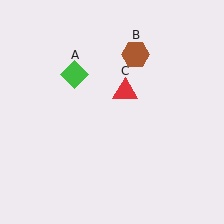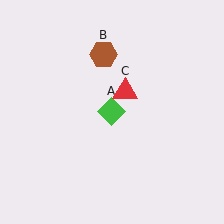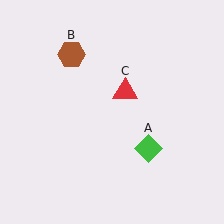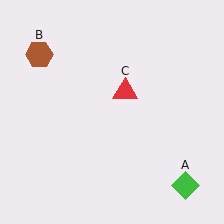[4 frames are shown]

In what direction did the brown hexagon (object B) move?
The brown hexagon (object B) moved left.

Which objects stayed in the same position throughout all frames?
Red triangle (object C) remained stationary.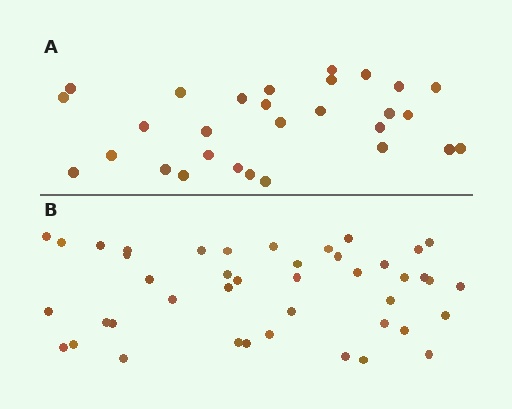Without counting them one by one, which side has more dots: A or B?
Region B (the bottom region) has more dots.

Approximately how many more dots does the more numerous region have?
Region B has approximately 15 more dots than region A.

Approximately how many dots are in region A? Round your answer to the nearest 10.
About 30 dots. (The exact count is 29, which rounds to 30.)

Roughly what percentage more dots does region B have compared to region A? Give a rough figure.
About 50% more.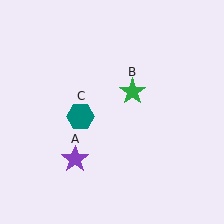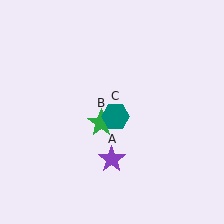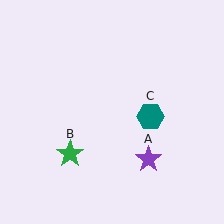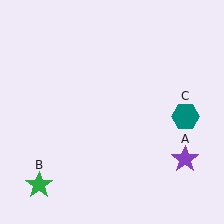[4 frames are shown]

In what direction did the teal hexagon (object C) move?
The teal hexagon (object C) moved right.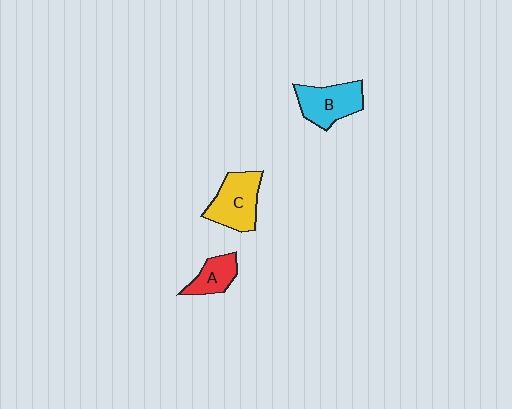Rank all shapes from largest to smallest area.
From largest to smallest: C (yellow), B (cyan), A (red).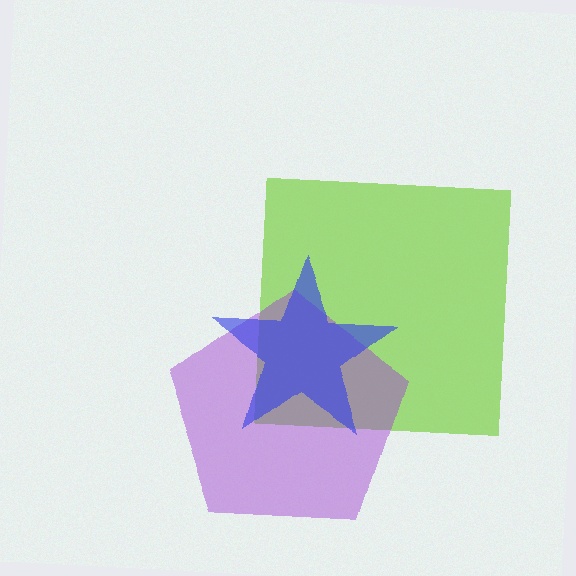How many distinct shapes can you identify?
There are 3 distinct shapes: a lime square, a purple pentagon, a blue star.